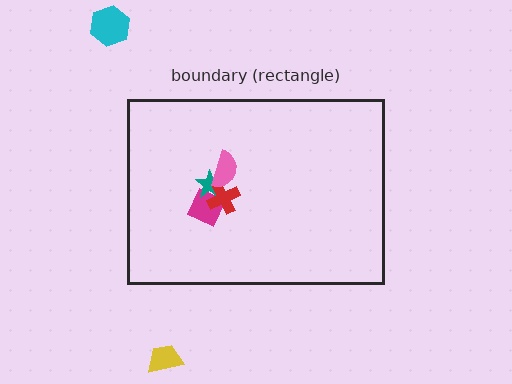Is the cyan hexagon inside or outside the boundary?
Outside.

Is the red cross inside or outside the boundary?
Inside.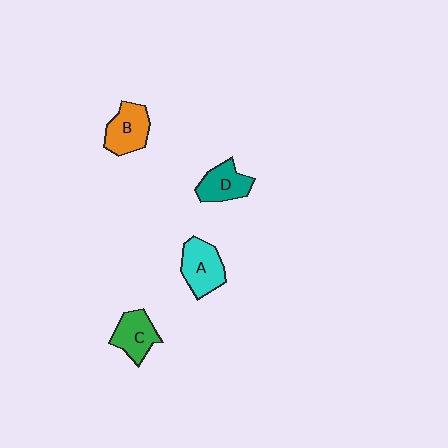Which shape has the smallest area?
Shape D (teal).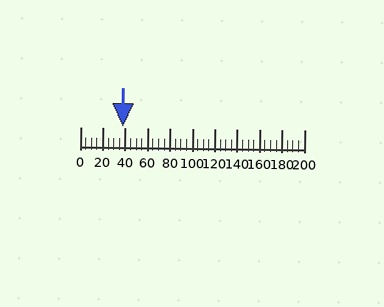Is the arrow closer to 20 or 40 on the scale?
The arrow is closer to 40.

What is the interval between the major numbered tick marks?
The major tick marks are spaced 20 units apart.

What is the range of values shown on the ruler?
The ruler shows values from 0 to 200.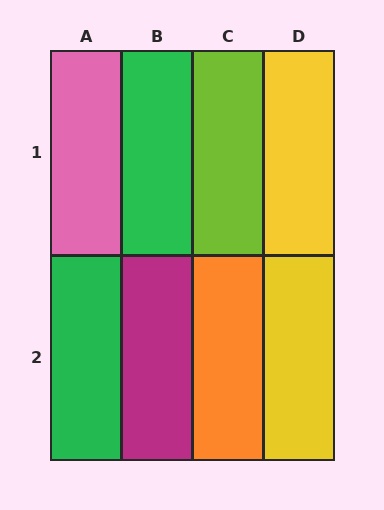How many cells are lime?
1 cell is lime.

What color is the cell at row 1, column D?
Yellow.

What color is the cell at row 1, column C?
Lime.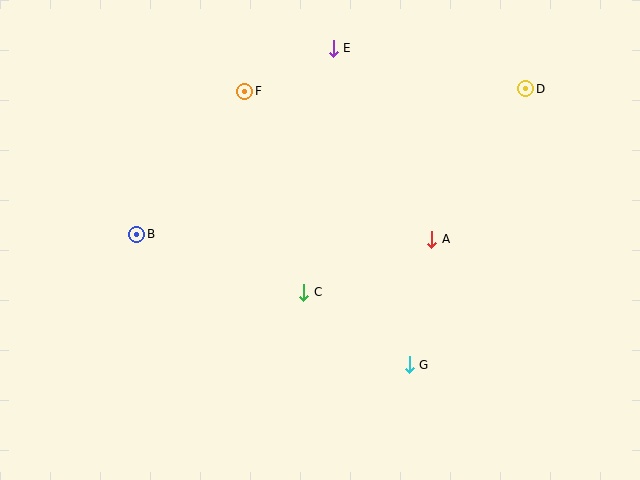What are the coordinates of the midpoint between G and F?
The midpoint between G and F is at (327, 228).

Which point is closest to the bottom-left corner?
Point B is closest to the bottom-left corner.